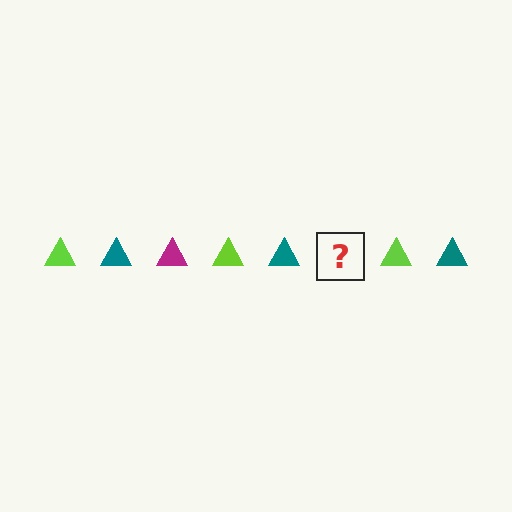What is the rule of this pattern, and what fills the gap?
The rule is that the pattern cycles through lime, teal, magenta triangles. The gap should be filled with a magenta triangle.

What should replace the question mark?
The question mark should be replaced with a magenta triangle.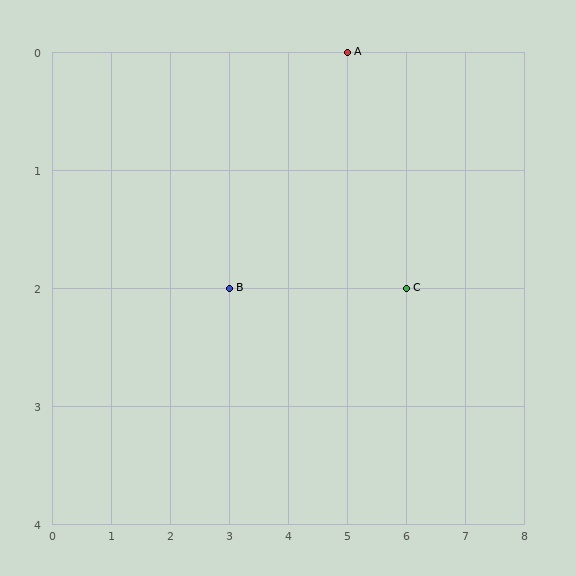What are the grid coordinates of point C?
Point C is at grid coordinates (6, 2).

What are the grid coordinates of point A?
Point A is at grid coordinates (5, 0).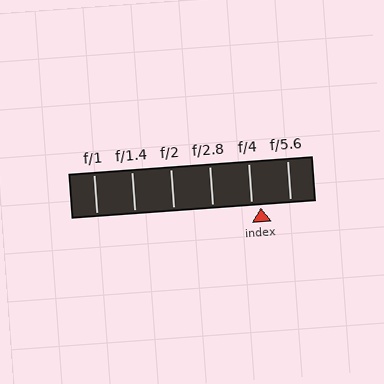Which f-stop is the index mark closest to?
The index mark is closest to f/4.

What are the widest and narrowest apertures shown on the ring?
The widest aperture shown is f/1 and the narrowest is f/5.6.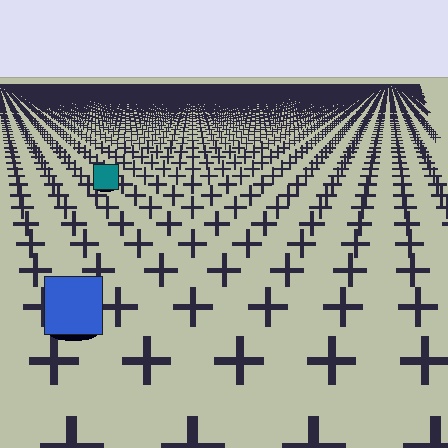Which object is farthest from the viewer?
The teal square is farthest from the viewer. It appears smaller and the ground texture around it is denser.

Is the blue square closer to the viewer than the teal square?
Yes. The blue square is closer — you can tell from the texture gradient: the ground texture is coarser near it.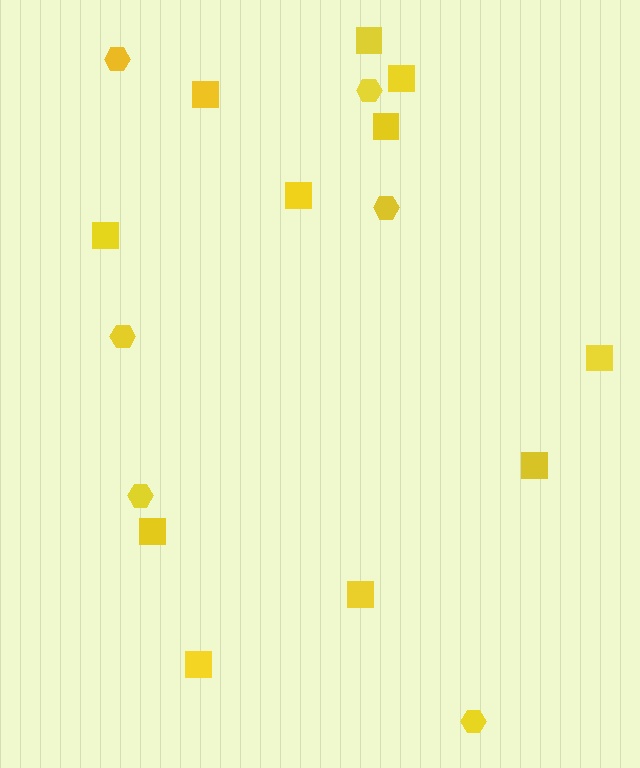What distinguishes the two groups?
There are 2 groups: one group of squares (11) and one group of hexagons (6).